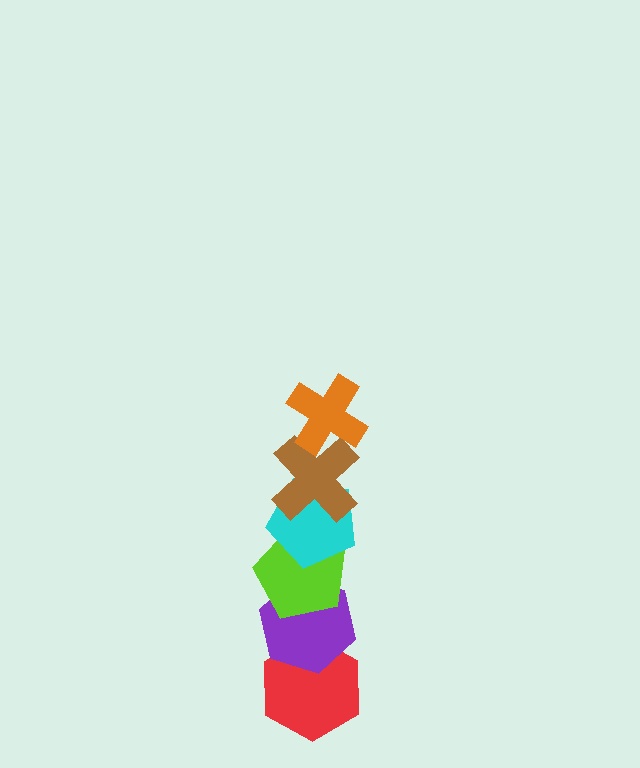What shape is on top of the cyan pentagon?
The brown cross is on top of the cyan pentagon.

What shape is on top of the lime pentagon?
The cyan pentagon is on top of the lime pentagon.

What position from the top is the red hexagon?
The red hexagon is 6th from the top.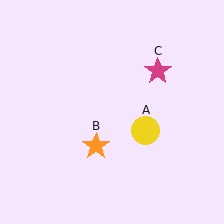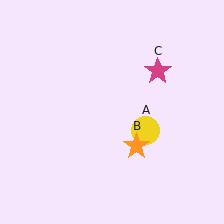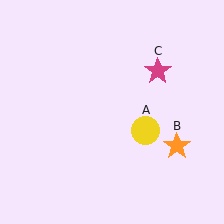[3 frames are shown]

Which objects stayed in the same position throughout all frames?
Yellow circle (object A) and magenta star (object C) remained stationary.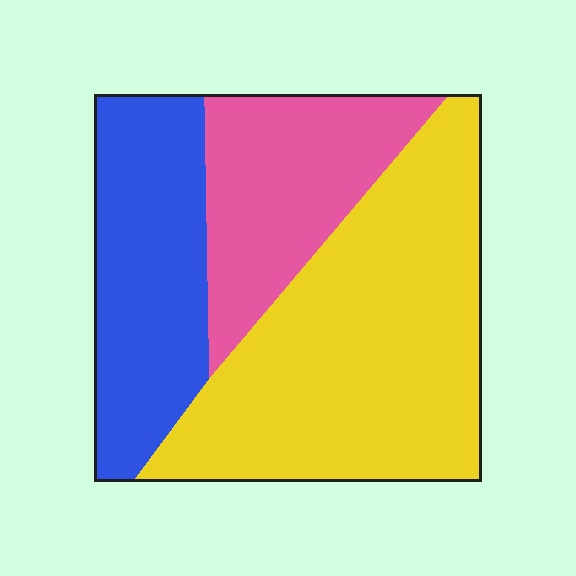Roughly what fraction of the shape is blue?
Blue covers roughly 25% of the shape.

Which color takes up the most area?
Yellow, at roughly 50%.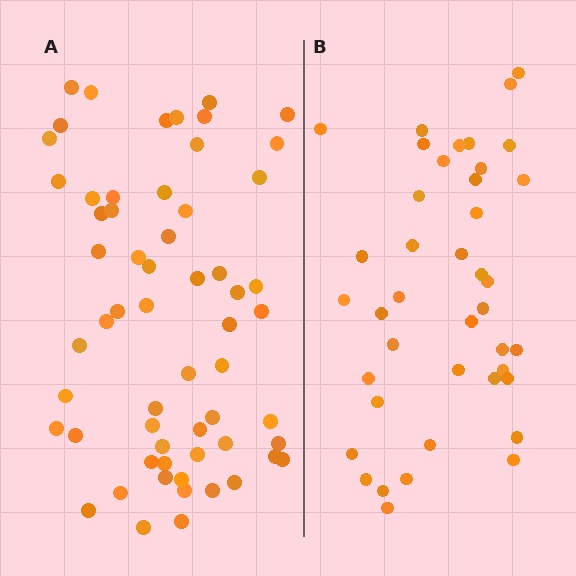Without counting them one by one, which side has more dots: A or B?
Region A (the left region) has more dots.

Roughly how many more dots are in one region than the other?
Region A has approximately 20 more dots than region B.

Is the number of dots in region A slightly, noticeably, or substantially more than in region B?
Region A has substantially more. The ratio is roughly 1.5 to 1.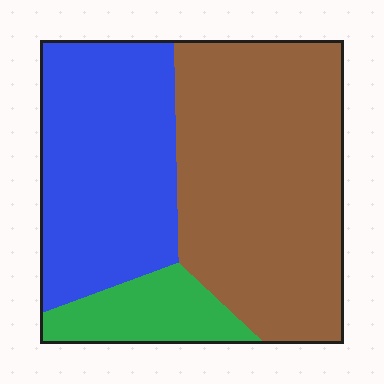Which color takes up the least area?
Green, at roughly 10%.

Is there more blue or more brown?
Brown.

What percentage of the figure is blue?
Blue covers 37% of the figure.